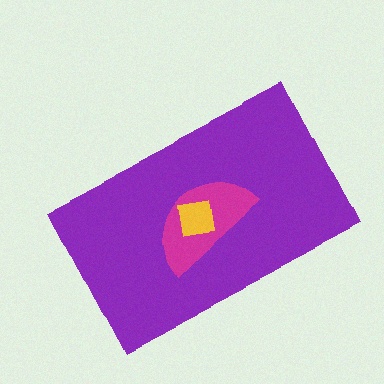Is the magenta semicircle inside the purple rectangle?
Yes.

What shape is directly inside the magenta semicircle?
The yellow square.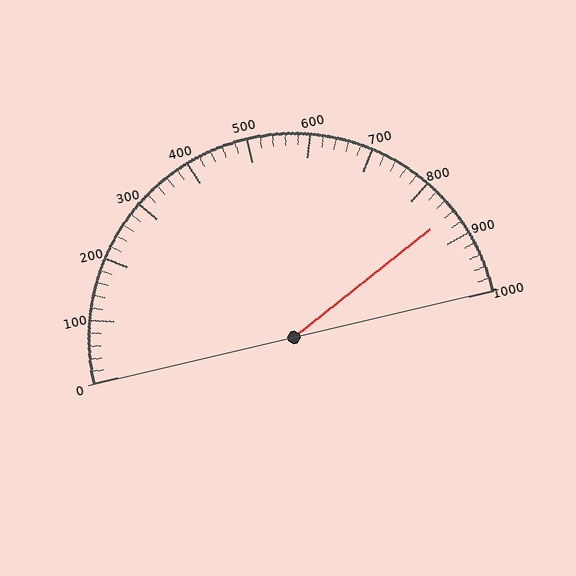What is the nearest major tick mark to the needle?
The nearest major tick mark is 900.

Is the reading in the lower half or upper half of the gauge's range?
The reading is in the upper half of the range (0 to 1000).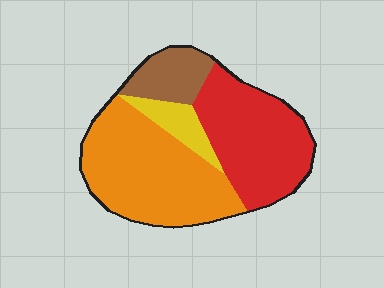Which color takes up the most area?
Orange, at roughly 45%.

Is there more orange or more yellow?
Orange.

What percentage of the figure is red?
Red takes up about three eighths (3/8) of the figure.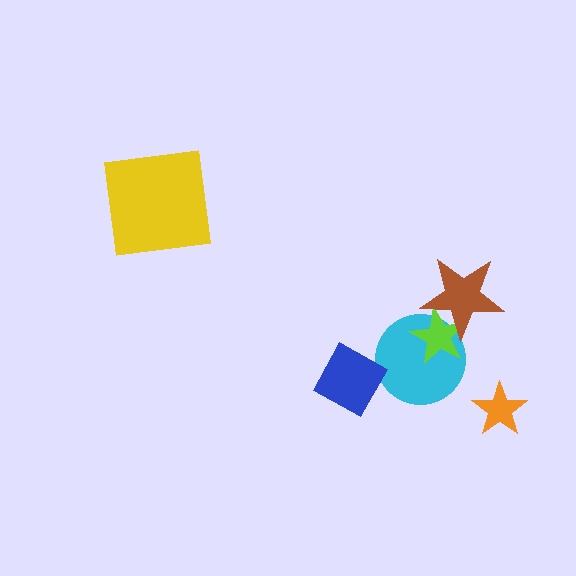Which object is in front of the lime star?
The brown star is in front of the lime star.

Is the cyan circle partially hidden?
Yes, it is partially covered by another shape.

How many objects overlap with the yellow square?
0 objects overlap with the yellow square.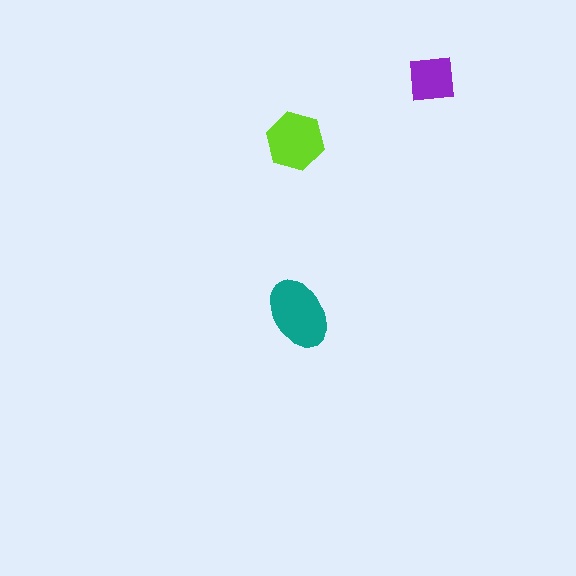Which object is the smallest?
The purple square.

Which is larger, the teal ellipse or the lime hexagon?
The teal ellipse.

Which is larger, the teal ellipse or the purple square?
The teal ellipse.